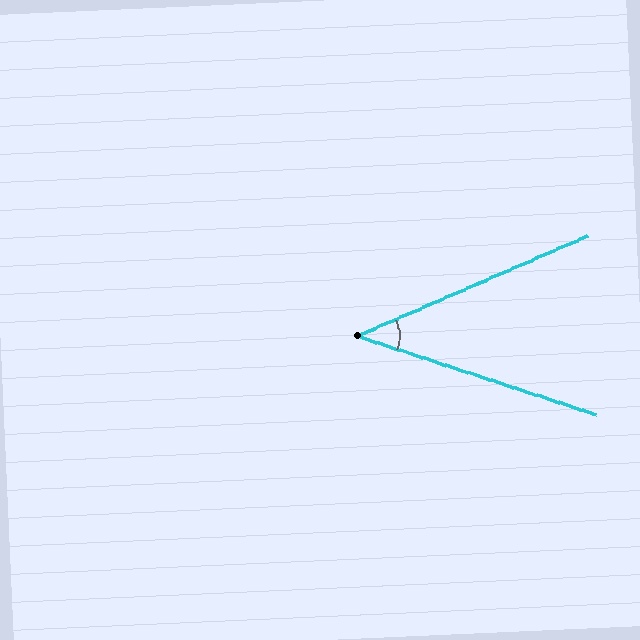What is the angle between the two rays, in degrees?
Approximately 42 degrees.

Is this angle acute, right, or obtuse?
It is acute.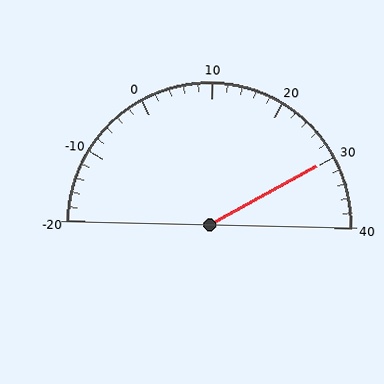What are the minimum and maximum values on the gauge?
The gauge ranges from -20 to 40.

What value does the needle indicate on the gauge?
The needle indicates approximately 30.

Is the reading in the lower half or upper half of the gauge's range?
The reading is in the upper half of the range (-20 to 40).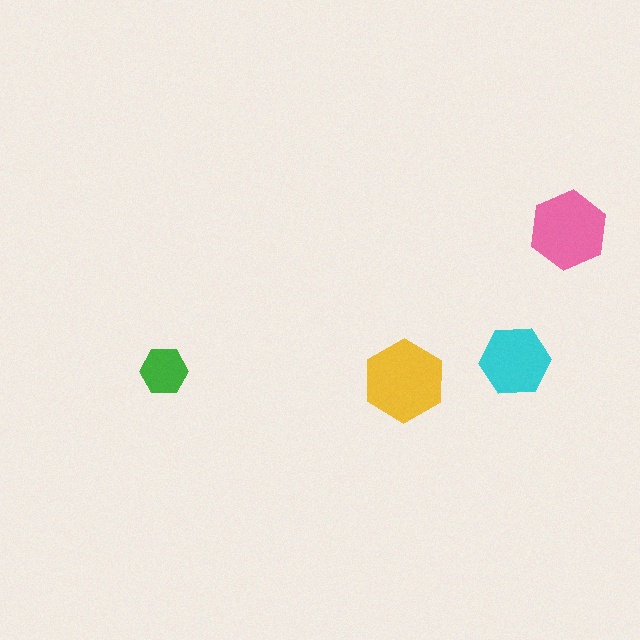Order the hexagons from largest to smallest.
the yellow one, the pink one, the cyan one, the green one.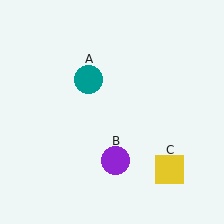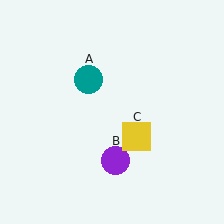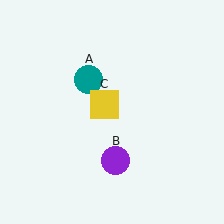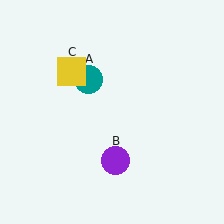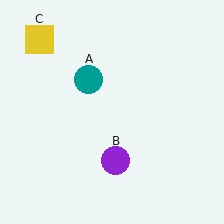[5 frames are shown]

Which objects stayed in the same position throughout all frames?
Teal circle (object A) and purple circle (object B) remained stationary.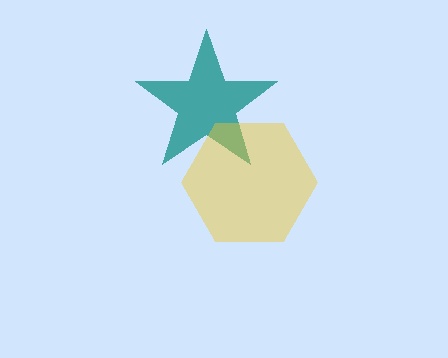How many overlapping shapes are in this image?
There are 2 overlapping shapes in the image.